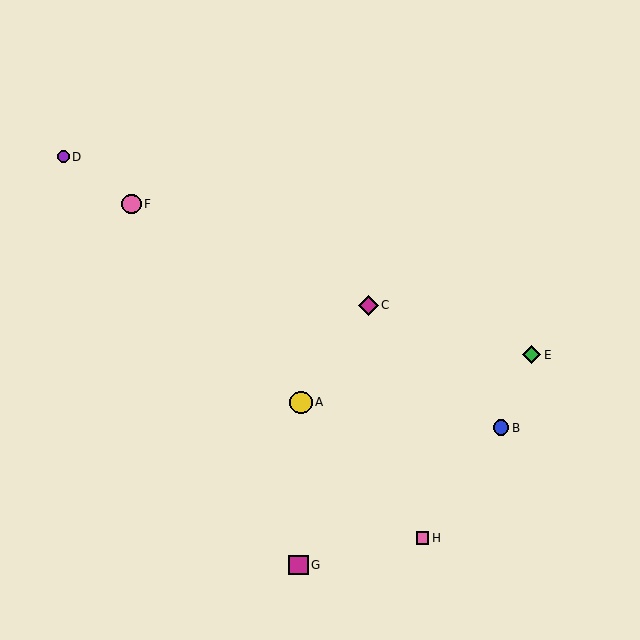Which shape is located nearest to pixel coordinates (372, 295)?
The magenta diamond (labeled C) at (368, 305) is nearest to that location.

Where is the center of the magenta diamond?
The center of the magenta diamond is at (368, 305).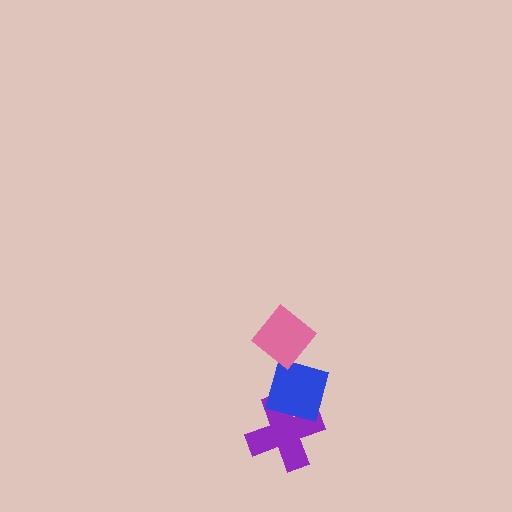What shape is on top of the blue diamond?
The pink diamond is on top of the blue diamond.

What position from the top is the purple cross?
The purple cross is 3rd from the top.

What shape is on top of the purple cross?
The blue diamond is on top of the purple cross.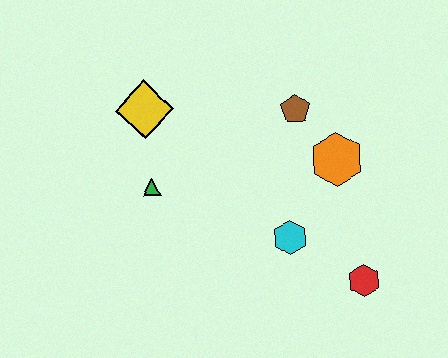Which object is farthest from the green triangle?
The red hexagon is farthest from the green triangle.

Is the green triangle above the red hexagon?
Yes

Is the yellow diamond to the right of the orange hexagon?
No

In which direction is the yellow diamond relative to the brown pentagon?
The yellow diamond is to the left of the brown pentagon.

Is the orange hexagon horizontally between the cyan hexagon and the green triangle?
No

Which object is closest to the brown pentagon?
The orange hexagon is closest to the brown pentagon.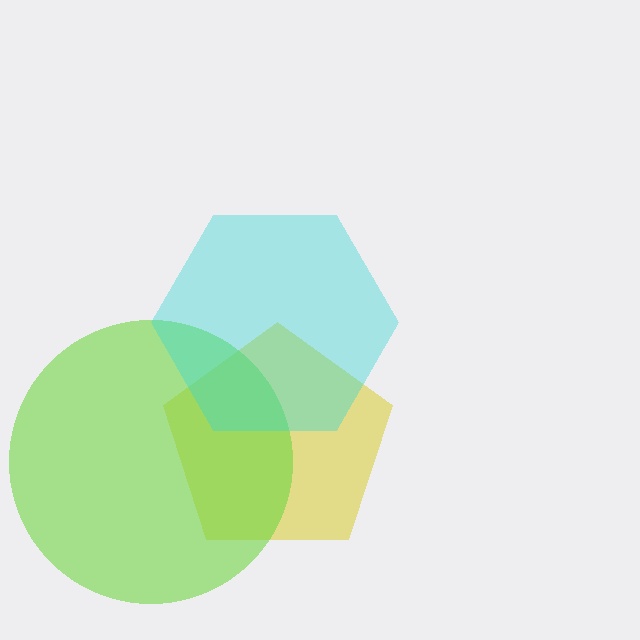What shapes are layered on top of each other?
The layered shapes are: a yellow pentagon, a lime circle, a cyan hexagon.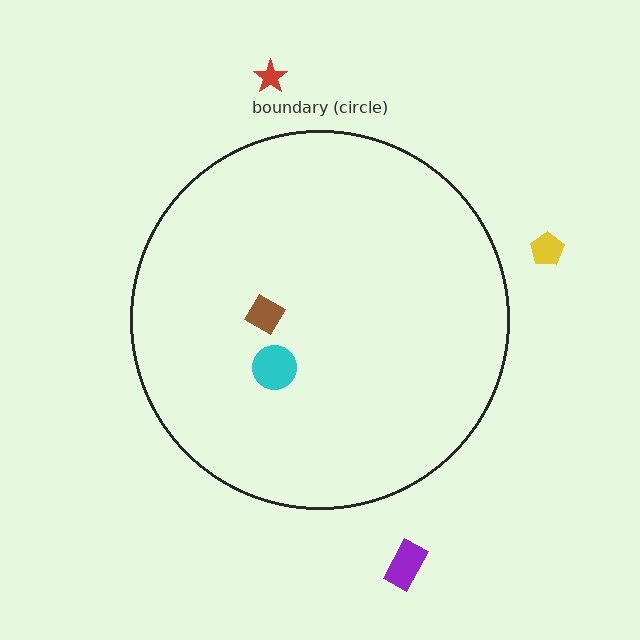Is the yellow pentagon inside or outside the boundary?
Outside.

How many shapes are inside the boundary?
2 inside, 3 outside.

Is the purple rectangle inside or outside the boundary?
Outside.